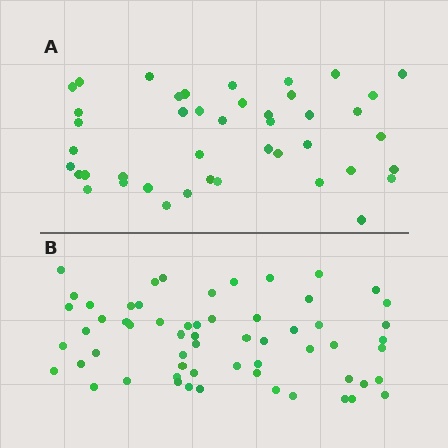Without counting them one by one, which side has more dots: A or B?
Region B (the bottom region) has more dots.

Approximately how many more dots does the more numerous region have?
Region B has approximately 15 more dots than region A.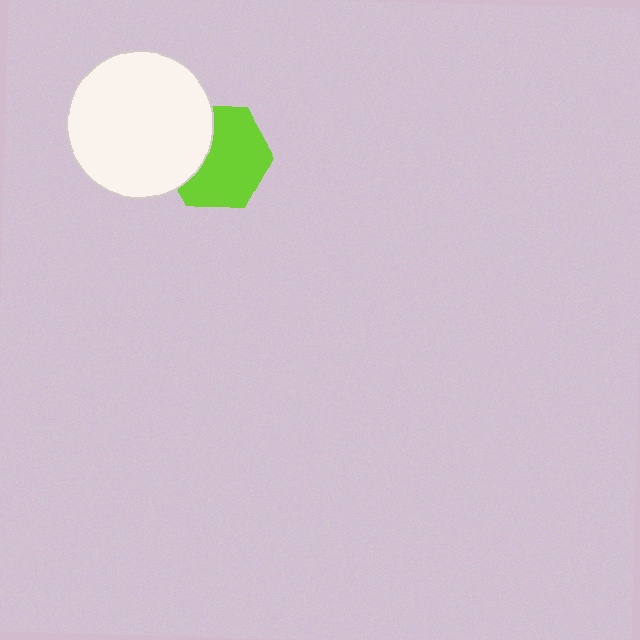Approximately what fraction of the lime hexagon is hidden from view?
Roughly 33% of the lime hexagon is hidden behind the white circle.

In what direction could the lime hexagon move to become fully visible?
The lime hexagon could move right. That would shift it out from behind the white circle entirely.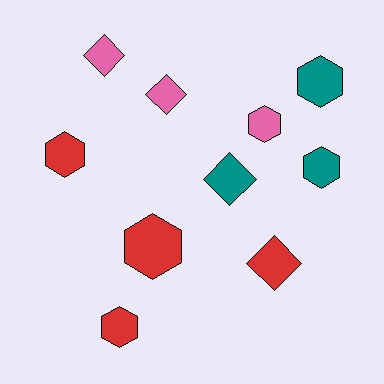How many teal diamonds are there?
There is 1 teal diamond.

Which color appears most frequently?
Red, with 4 objects.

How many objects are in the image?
There are 10 objects.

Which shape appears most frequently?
Hexagon, with 6 objects.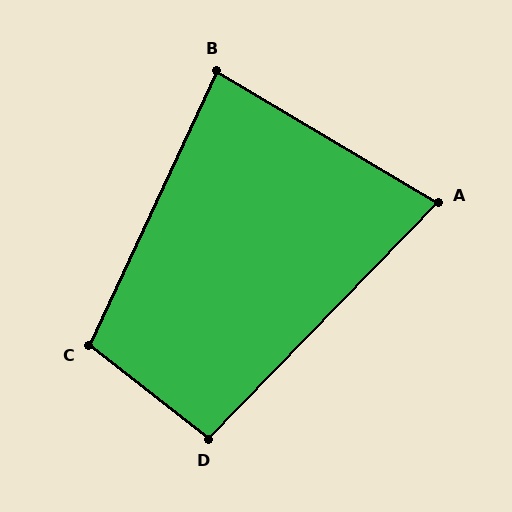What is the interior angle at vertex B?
Approximately 84 degrees (acute).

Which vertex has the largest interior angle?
C, at approximately 103 degrees.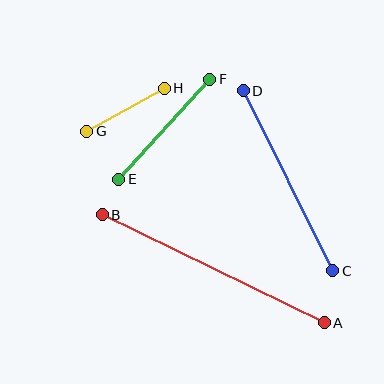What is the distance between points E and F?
The distance is approximately 136 pixels.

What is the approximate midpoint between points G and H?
The midpoint is at approximately (126, 110) pixels.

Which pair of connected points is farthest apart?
Points A and B are farthest apart.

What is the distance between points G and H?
The distance is approximately 88 pixels.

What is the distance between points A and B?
The distance is approximately 247 pixels.